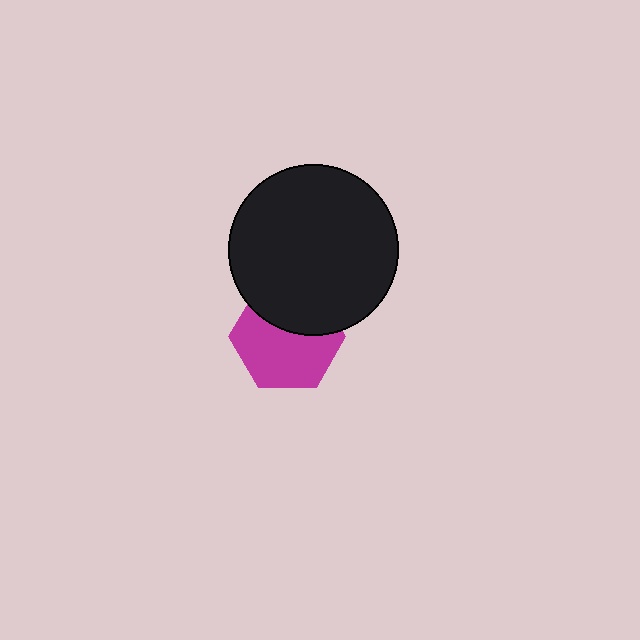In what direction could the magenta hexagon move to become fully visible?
The magenta hexagon could move down. That would shift it out from behind the black circle entirely.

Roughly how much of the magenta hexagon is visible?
About half of it is visible (roughly 62%).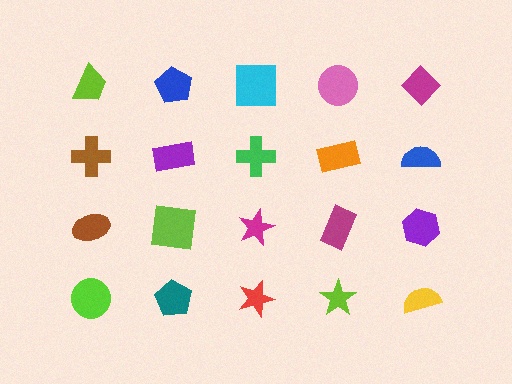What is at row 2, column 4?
An orange rectangle.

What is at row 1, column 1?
A lime trapezoid.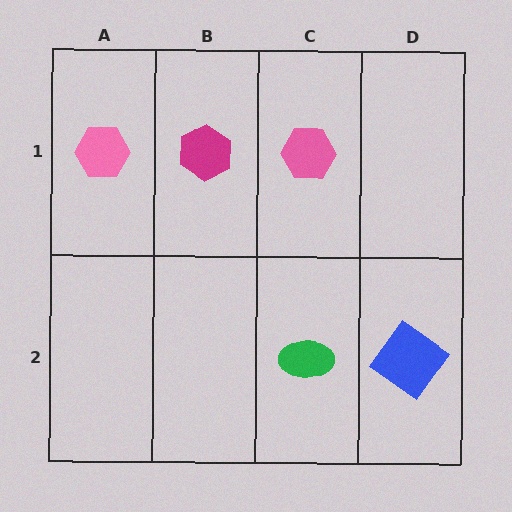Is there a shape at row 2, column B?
No, that cell is empty.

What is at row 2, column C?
A green ellipse.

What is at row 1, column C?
A pink hexagon.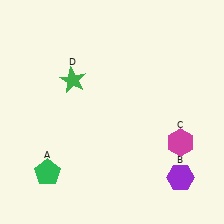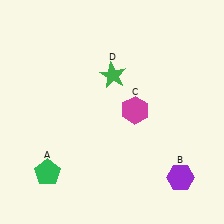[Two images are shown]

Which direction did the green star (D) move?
The green star (D) moved right.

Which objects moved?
The objects that moved are: the magenta hexagon (C), the green star (D).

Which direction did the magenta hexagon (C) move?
The magenta hexagon (C) moved left.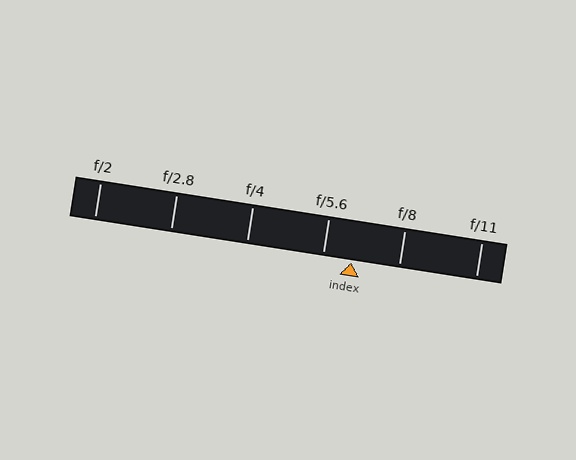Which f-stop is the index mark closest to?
The index mark is closest to f/5.6.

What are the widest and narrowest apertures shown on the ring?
The widest aperture shown is f/2 and the narrowest is f/11.